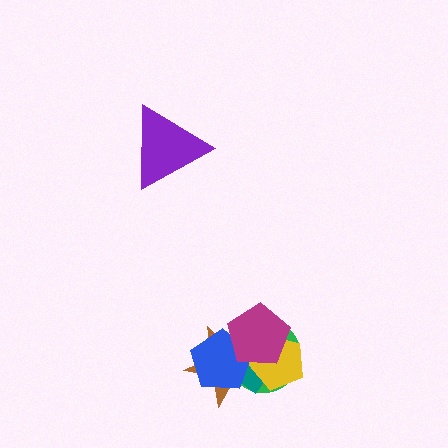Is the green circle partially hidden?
Yes, it is partially covered by another shape.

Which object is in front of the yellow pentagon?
The magenta pentagon is in front of the yellow pentagon.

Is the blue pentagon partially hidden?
Yes, it is partially covered by another shape.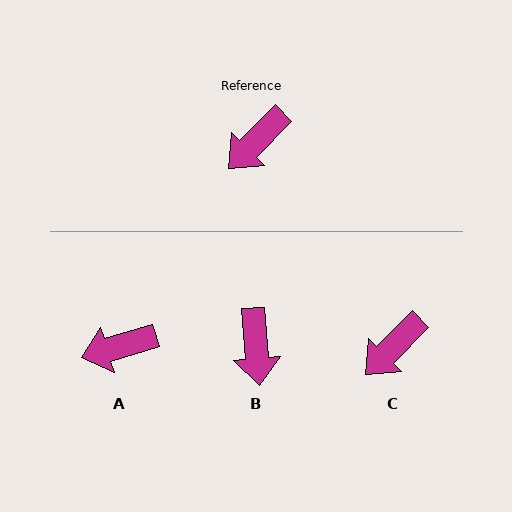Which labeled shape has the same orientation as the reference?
C.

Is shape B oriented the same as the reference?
No, it is off by about 49 degrees.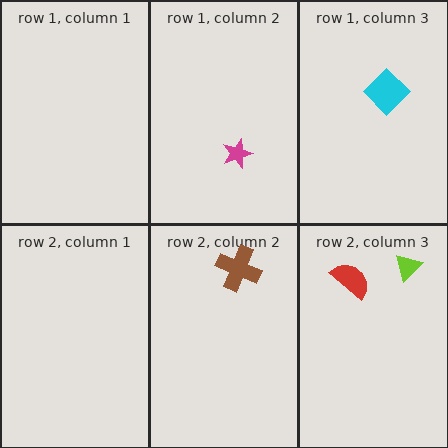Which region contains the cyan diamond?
The row 1, column 3 region.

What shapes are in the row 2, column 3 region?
The red semicircle, the lime triangle.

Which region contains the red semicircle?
The row 2, column 3 region.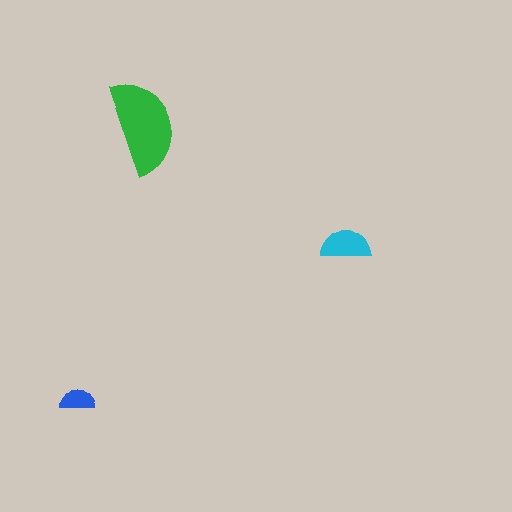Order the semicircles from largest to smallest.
the green one, the cyan one, the blue one.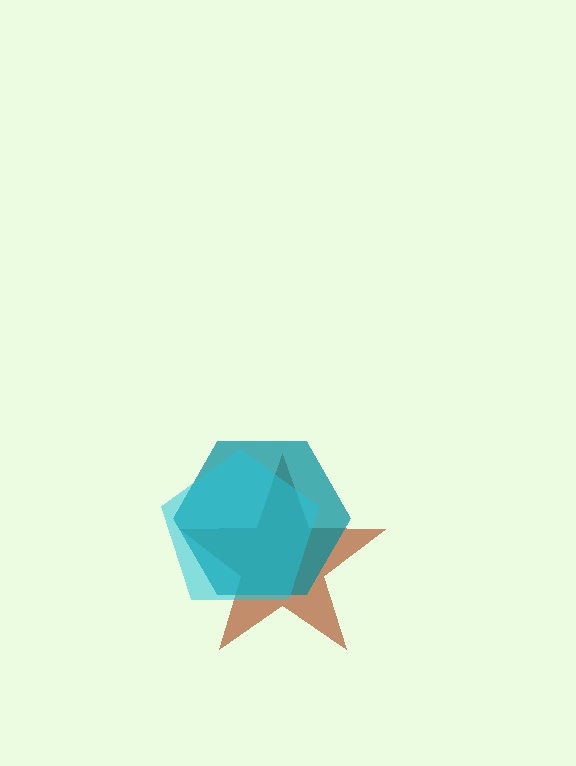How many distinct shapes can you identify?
There are 3 distinct shapes: a brown star, a teal hexagon, a cyan pentagon.